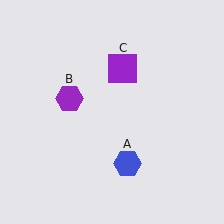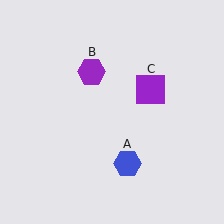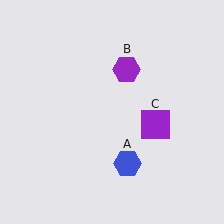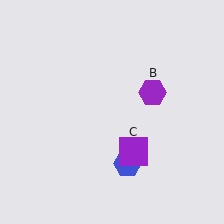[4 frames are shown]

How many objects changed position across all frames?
2 objects changed position: purple hexagon (object B), purple square (object C).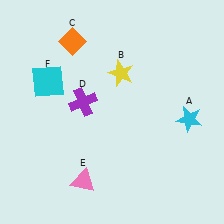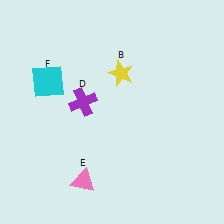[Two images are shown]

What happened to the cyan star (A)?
The cyan star (A) was removed in Image 2. It was in the bottom-right area of Image 1.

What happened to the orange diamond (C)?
The orange diamond (C) was removed in Image 2. It was in the top-left area of Image 1.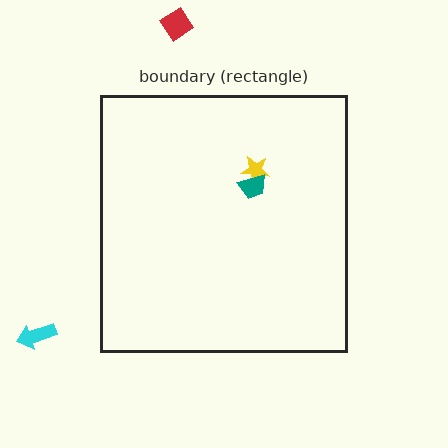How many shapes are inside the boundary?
2 inside, 2 outside.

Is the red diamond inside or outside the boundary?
Outside.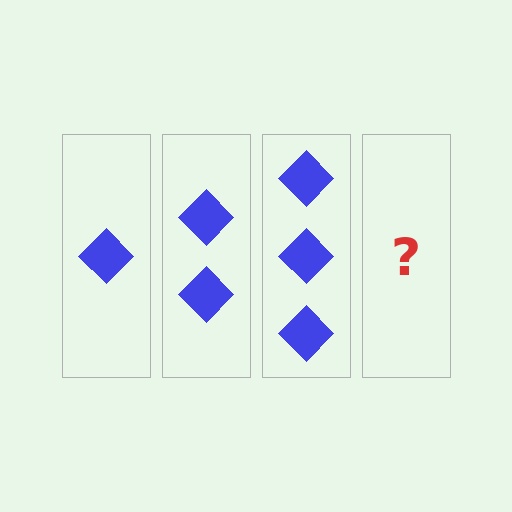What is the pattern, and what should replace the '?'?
The pattern is that each step adds one more diamond. The '?' should be 4 diamonds.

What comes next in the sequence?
The next element should be 4 diamonds.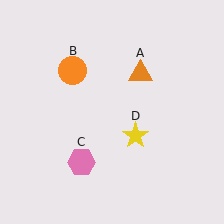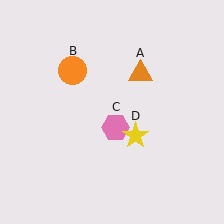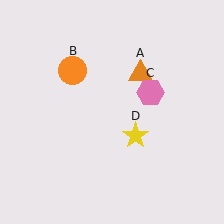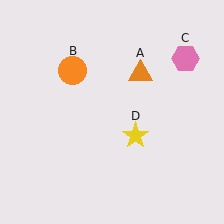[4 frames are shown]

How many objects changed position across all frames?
1 object changed position: pink hexagon (object C).